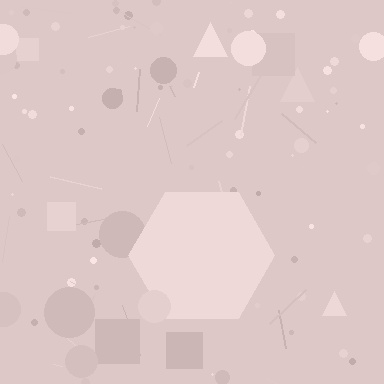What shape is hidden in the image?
A hexagon is hidden in the image.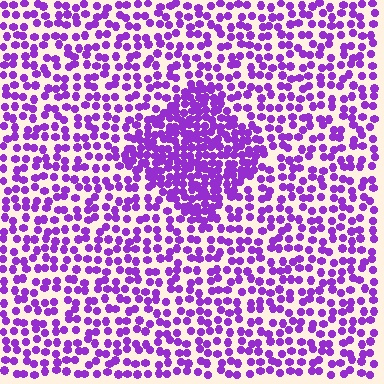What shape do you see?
I see a diamond.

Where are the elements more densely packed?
The elements are more densely packed inside the diamond boundary.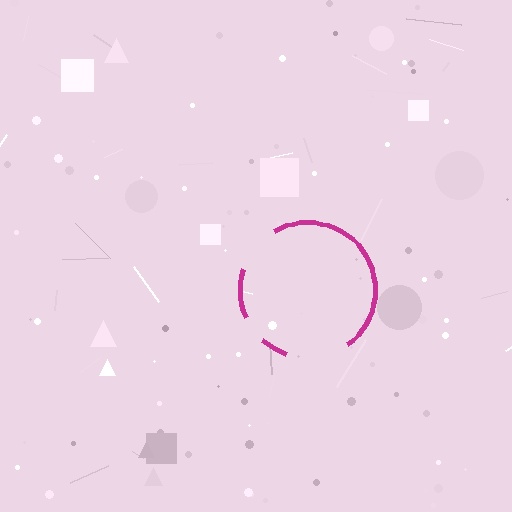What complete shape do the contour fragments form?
The contour fragments form a circle.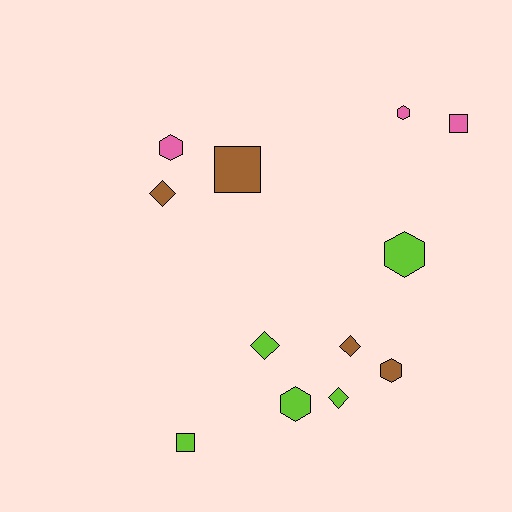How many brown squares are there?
There is 1 brown square.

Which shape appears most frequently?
Hexagon, with 5 objects.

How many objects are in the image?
There are 12 objects.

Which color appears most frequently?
Lime, with 5 objects.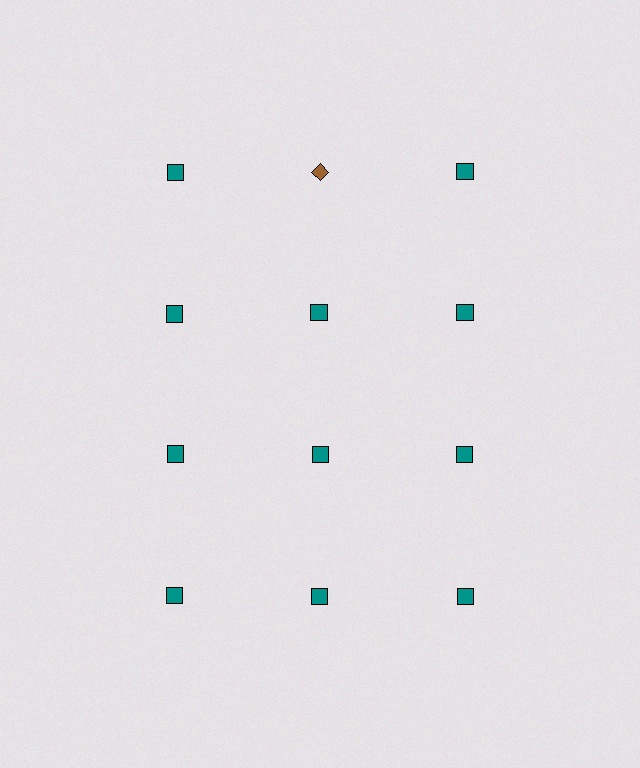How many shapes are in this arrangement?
There are 12 shapes arranged in a grid pattern.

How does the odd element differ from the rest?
It differs in both color (brown instead of teal) and shape (diamond instead of square).